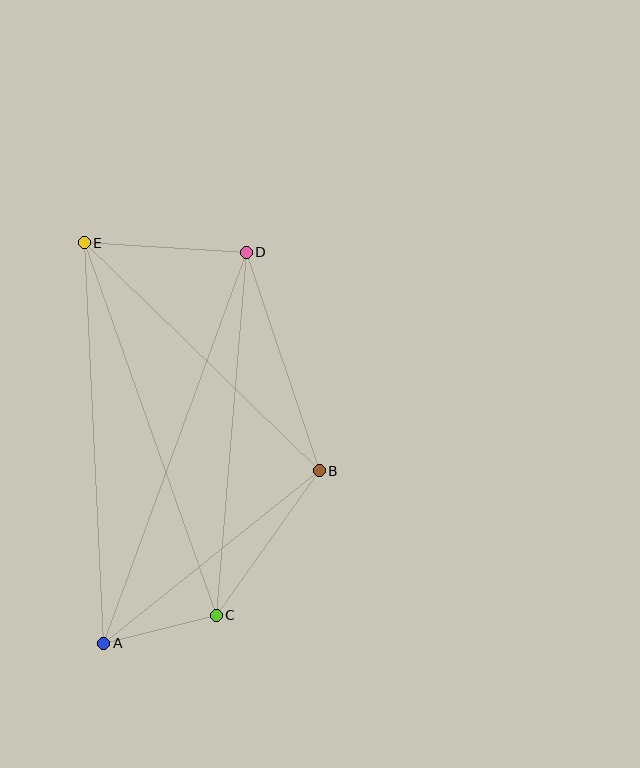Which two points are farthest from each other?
Points A and D are farthest from each other.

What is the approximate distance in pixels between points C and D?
The distance between C and D is approximately 365 pixels.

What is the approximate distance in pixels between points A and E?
The distance between A and E is approximately 401 pixels.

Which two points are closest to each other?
Points A and C are closest to each other.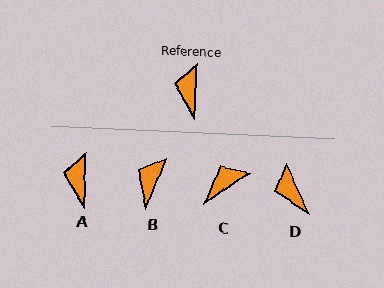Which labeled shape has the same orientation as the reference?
A.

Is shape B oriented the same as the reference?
No, it is off by about 21 degrees.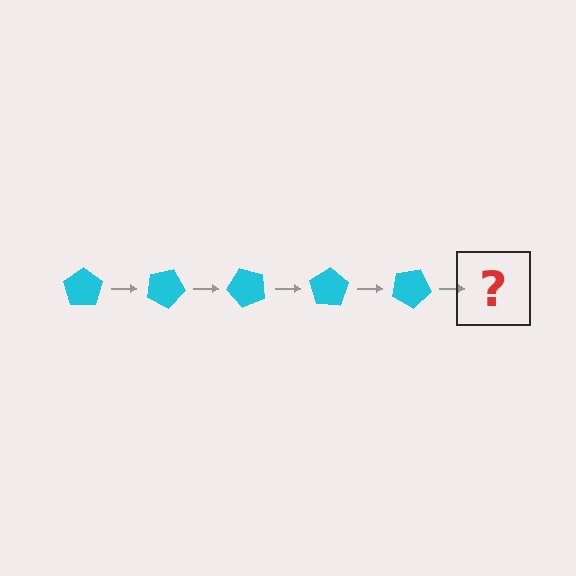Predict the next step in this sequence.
The next step is a cyan pentagon rotated 125 degrees.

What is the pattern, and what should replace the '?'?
The pattern is that the pentagon rotates 25 degrees each step. The '?' should be a cyan pentagon rotated 125 degrees.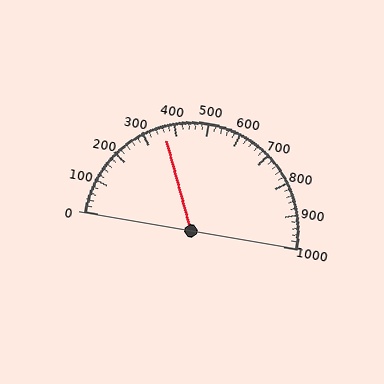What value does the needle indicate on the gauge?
The needle indicates approximately 360.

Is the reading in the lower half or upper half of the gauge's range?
The reading is in the lower half of the range (0 to 1000).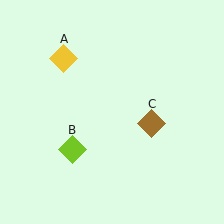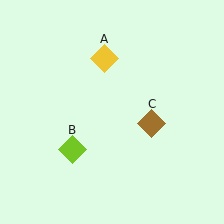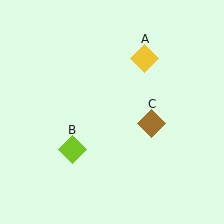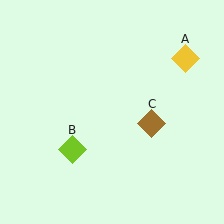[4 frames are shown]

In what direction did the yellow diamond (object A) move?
The yellow diamond (object A) moved right.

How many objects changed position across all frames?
1 object changed position: yellow diamond (object A).